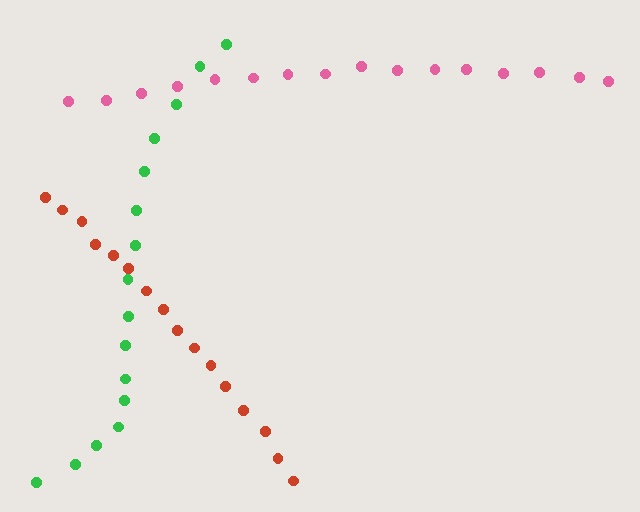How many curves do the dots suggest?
There are 3 distinct paths.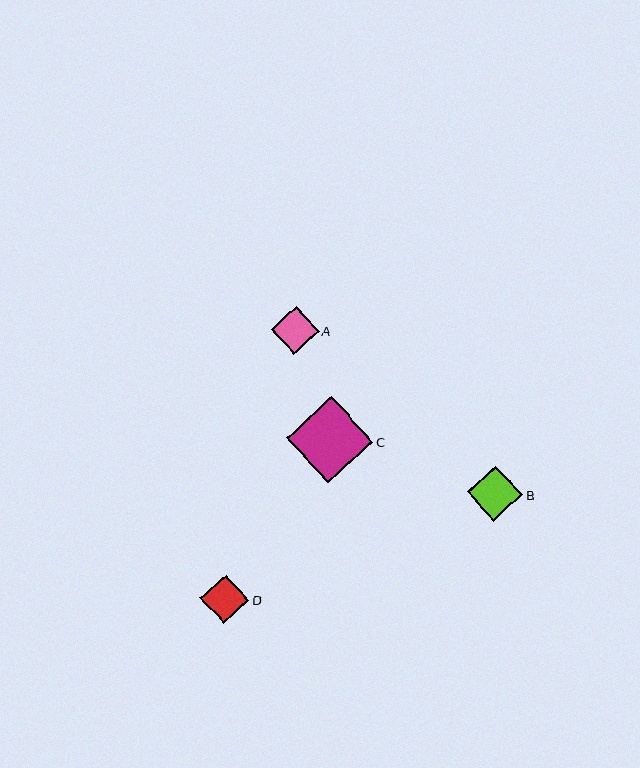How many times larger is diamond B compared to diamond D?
Diamond B is approximately 1.1 times the size of diamond D.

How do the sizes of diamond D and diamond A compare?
Diamond D and diamond A are approximately the same size.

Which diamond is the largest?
Diamond C is the largest with a size of approximately 87 pixels.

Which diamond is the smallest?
Diamond A is the smallest with a size of approximately 48 pixels.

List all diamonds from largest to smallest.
From largest to smallest: C, B, D, A.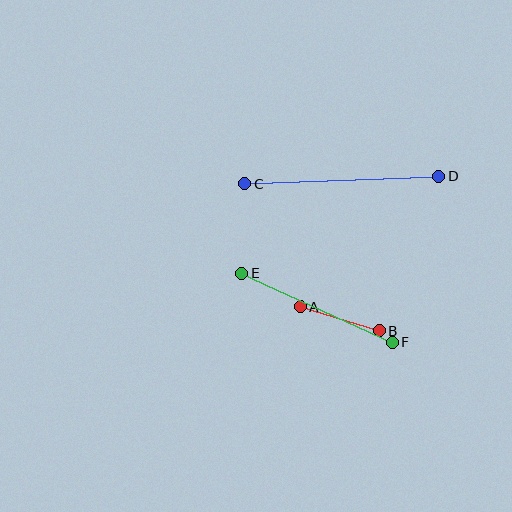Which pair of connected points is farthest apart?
Points C and D are farthest apart.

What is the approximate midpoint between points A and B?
The midpoint is at approximately (340, 319) pixels.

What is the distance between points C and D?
The distance is approximately 194 pixels.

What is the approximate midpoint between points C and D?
The midpoint is at approximately (342, 180) pixels.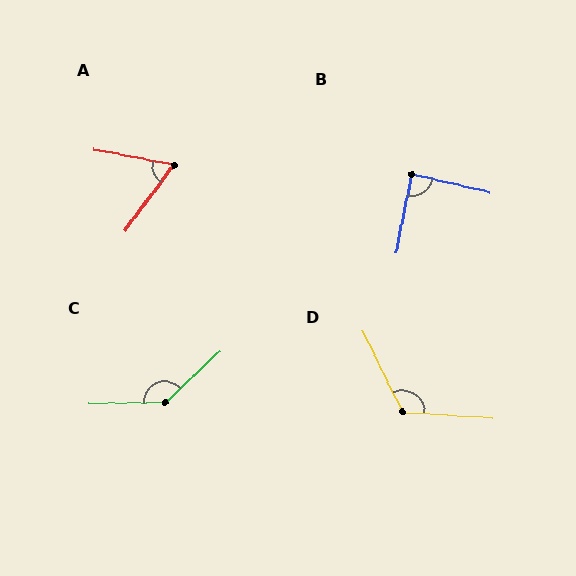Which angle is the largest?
C, at approximately 139 degrees.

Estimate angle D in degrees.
Approximately 120 degrees.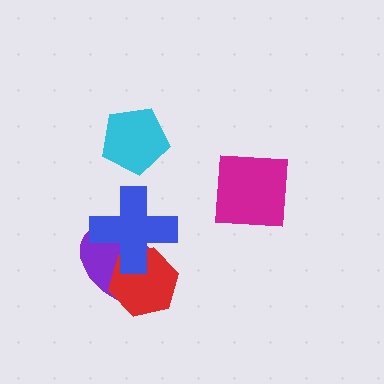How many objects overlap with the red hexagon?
2 objects overlap with the red hexagon.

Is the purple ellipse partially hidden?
Yes, it is partially covered by another shape.